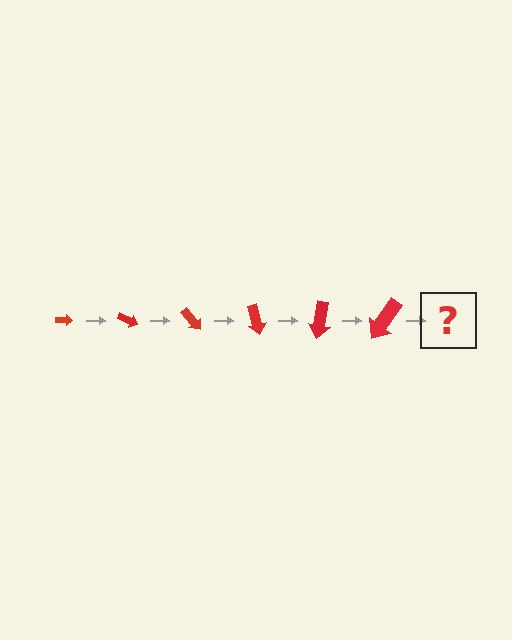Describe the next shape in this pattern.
It should be an arrow, larger than the previous one and rotated 150 degrees from the start.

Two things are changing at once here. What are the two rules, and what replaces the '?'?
The two rules are that the arrow grows larger each step and it rotates 25 degrees each step. The '?' should be an arrow, larger than the previous one and rotated 150 degrees from the start.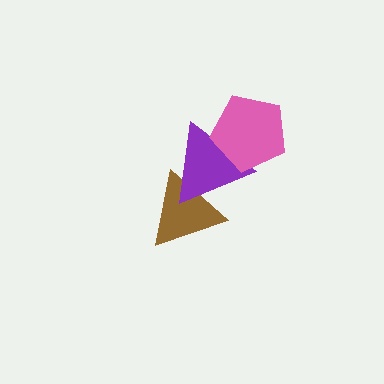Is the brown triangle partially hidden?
Yes, it is partially covered by another shape.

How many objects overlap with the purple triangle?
2 objects overlap with the purple triangle.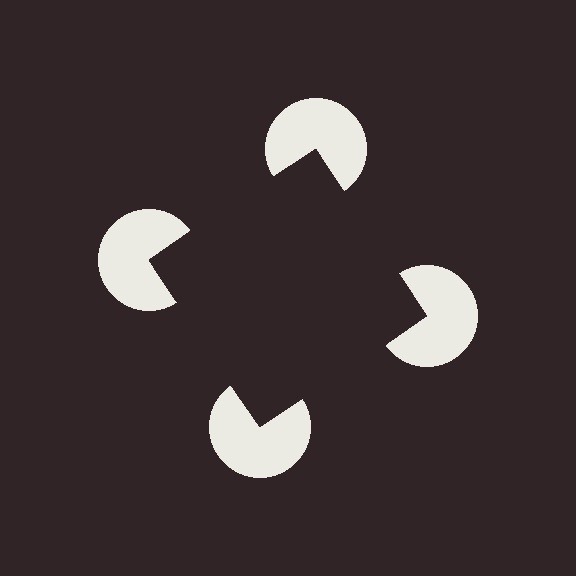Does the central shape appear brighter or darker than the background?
It typically appears slightly darker than the background, even though no actual brightness change is drawn.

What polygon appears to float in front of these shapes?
An illusory square — its edges are inferred from the aligned wedge cuts in the pac-man discs, not physically drawn.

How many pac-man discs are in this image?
There are 4 — one at each vertex of the illusory square.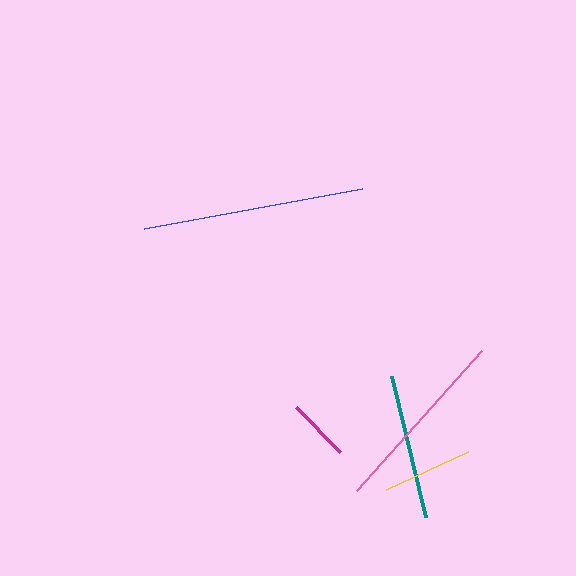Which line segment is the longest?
The blue line is the longest at approximately 222 pixels.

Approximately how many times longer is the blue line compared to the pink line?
The blue line is approximately 1.2 times the length of the pink line.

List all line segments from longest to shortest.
From longest to shortest: blue, pink, teal, yellow, magenta.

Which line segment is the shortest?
The magenta line is the shortest at approximately 63 pixels.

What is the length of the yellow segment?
The yellow segment is approximately 90 pixels long.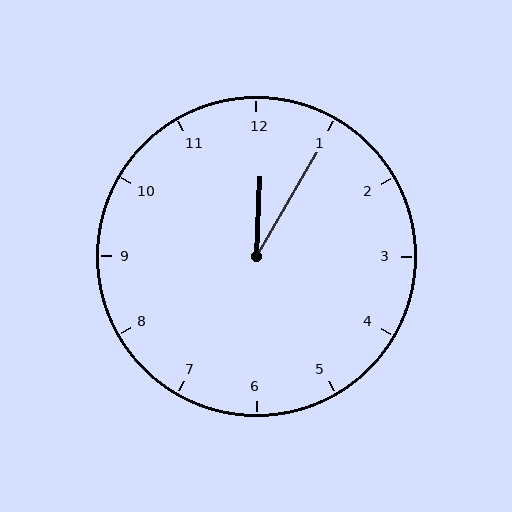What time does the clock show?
12:05.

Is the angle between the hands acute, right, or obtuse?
It is acute.